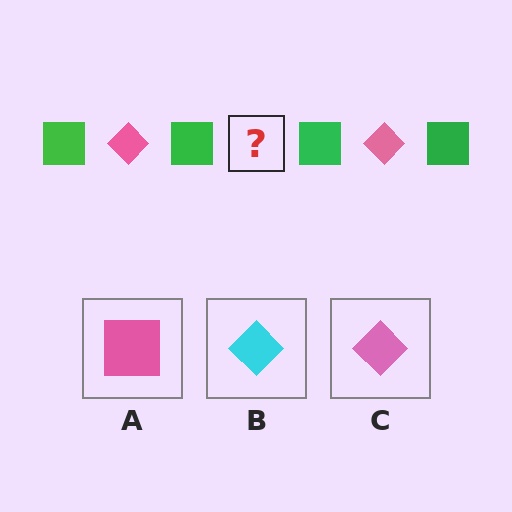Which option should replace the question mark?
Option C.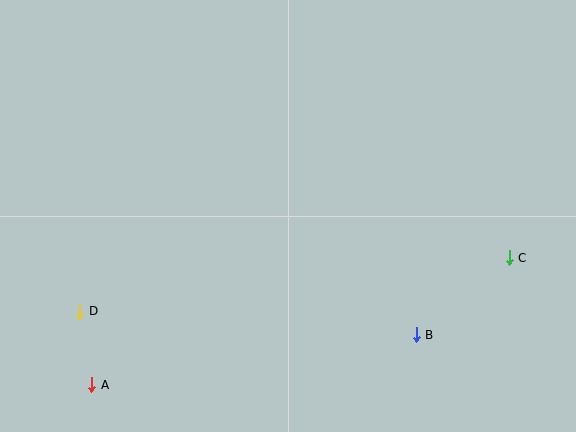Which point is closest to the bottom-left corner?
Point A is closest to the bottom-left corner.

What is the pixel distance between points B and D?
The distance between B and D is 338 pixels.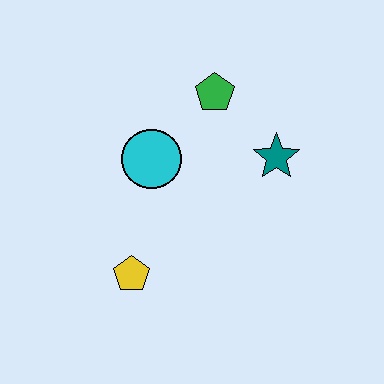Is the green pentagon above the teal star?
Yes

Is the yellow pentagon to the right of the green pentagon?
No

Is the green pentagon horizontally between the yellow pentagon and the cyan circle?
No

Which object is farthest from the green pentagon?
The yellow pentagon is farthest from the green pentagon.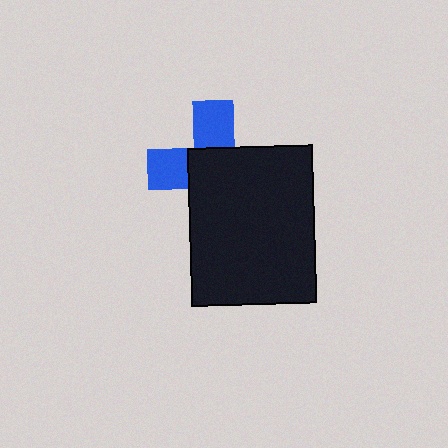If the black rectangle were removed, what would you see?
You would see the complete blue cross.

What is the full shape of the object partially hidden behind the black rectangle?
The partially hidden object is a blue cross.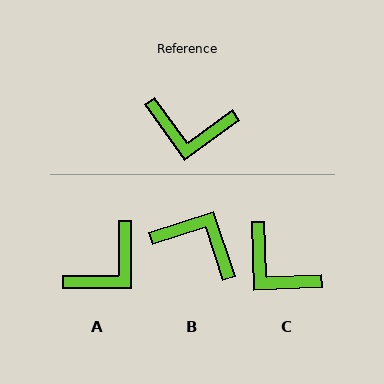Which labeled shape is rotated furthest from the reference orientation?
B, about 162 degrees away.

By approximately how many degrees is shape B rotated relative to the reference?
Approximately 162 degrees counter-clockwise.